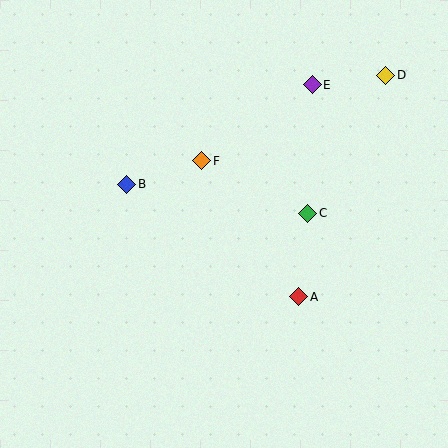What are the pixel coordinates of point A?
Point A is at (299, 297).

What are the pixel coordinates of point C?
Point C is at (308, 213).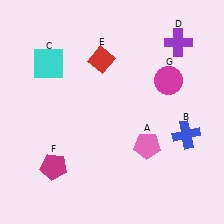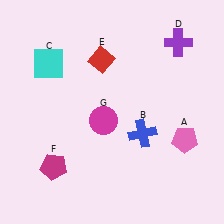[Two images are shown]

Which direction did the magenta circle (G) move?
The magenta circle (G) moved left.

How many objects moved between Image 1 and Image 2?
3 objects moved between the two images.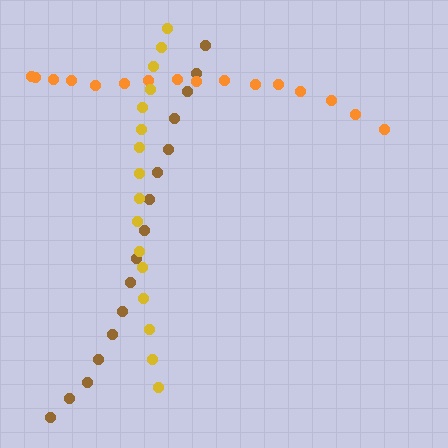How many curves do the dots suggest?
There are 3 distinct paths.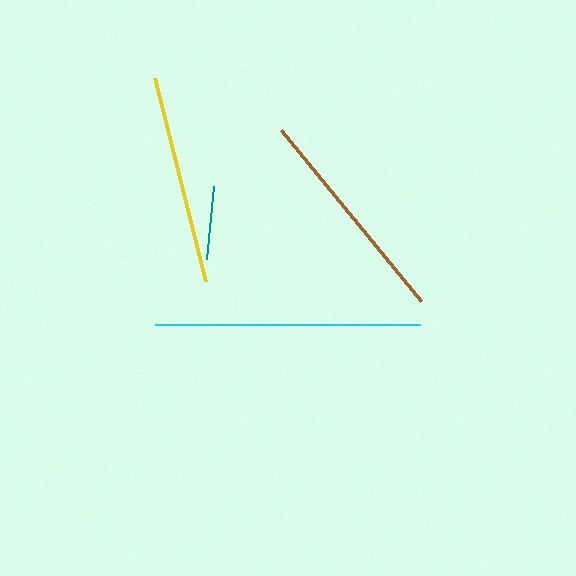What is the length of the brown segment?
The brown segment is approximately 221 pixels long.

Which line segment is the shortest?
The teal line is the shortest at approximately 74 pixels.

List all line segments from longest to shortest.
From longest to shortest: cyan, brown, yellow, teal.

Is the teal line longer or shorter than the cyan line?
The cyan line is longer than the teal line.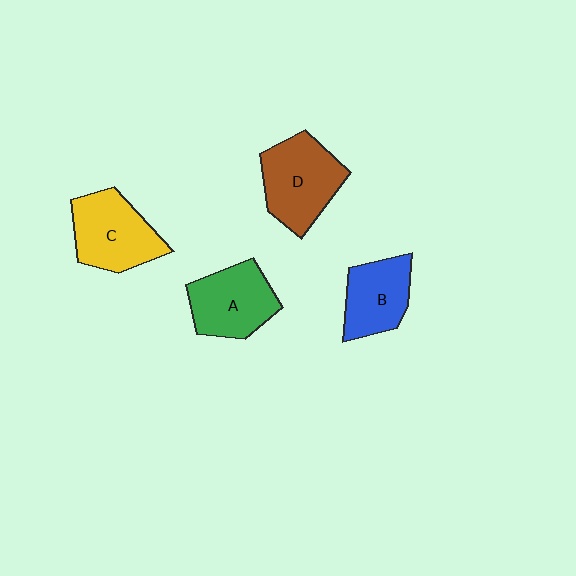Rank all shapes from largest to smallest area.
From largest to smallest: D (brown), C (yellow), A (green), B (blue).